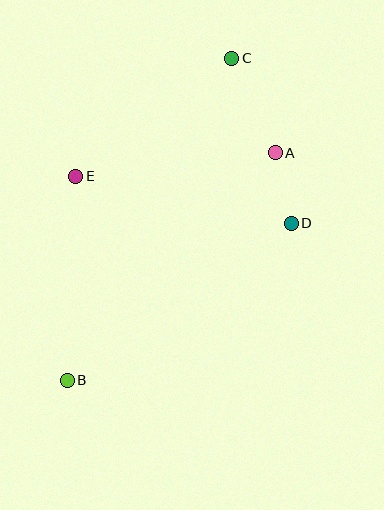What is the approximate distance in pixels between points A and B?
The distance between A and B is approximately 308 pixels.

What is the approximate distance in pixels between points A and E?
The distance between A and E is approximately 201 pixels.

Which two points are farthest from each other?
Points B and C are farthest from each other.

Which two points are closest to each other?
Points A and D are closest to each other.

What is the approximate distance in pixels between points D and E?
The distance between D and E is approximately 221 pixels.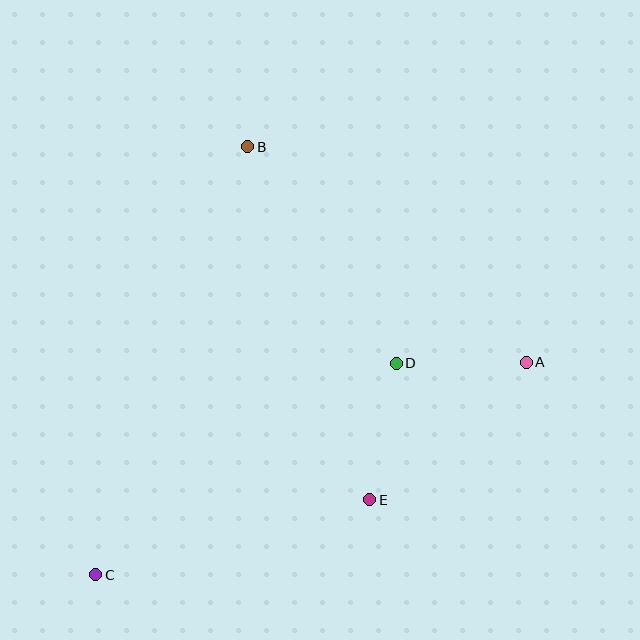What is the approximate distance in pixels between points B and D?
The distance between B and D is approximately 262 pixels.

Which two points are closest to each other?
Points A and D are closest to each other.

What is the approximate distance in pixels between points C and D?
The distance between C and D is approximately 367 pixels.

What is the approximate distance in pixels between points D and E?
The distance between D and E is approximately 139 pixels.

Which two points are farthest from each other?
Points A and C are farthest from each other.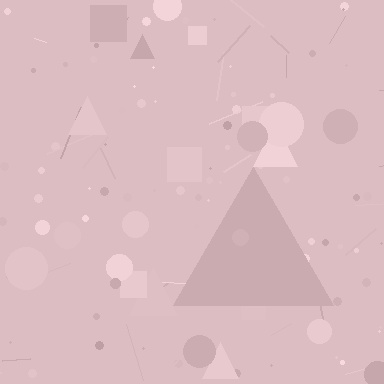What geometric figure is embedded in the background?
A triangle is embedded in the background.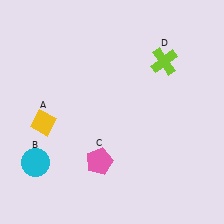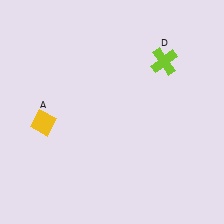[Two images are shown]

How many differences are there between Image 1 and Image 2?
There are 2 differences between the two images.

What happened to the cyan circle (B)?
The cyan circle (B) was removed in Image 2. It was in the bottom-left area of Image 1.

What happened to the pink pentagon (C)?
The pink pentagon (C) was removed in Image 2. It was in the bottom-left area of Image 1.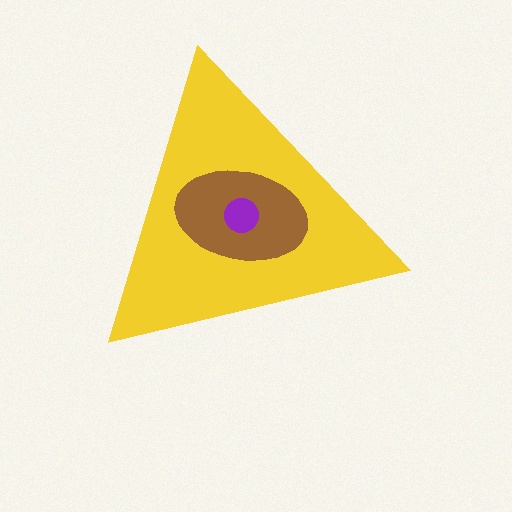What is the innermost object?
The purple circle.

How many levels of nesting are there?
3.